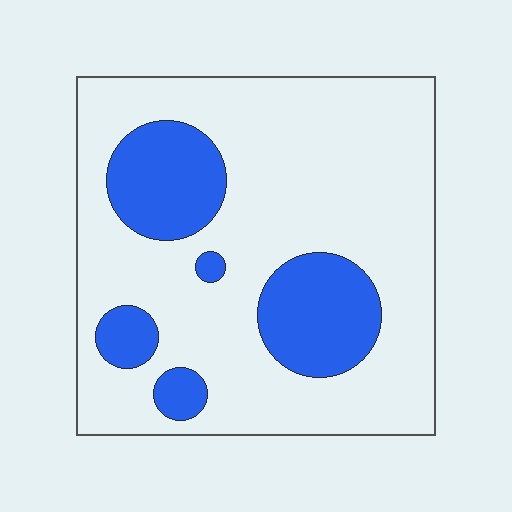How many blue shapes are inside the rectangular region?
5.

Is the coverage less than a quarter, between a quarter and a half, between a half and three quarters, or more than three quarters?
Less than a quarter.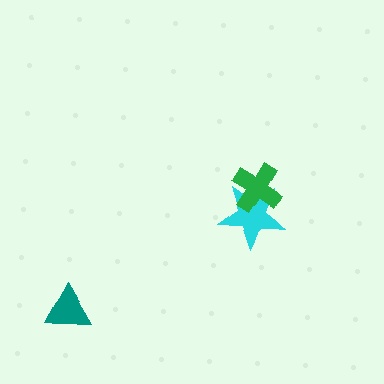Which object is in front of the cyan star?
The green cross is in front of the cyan star.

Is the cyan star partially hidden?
Yes, it is partially covered by another shape.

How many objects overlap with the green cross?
1 object overlaps with the green cross.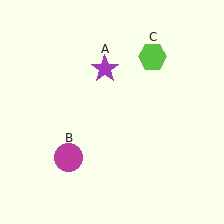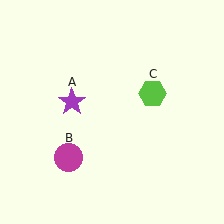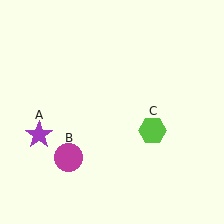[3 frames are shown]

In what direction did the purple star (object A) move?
The purple star (object A) moved down and to the left.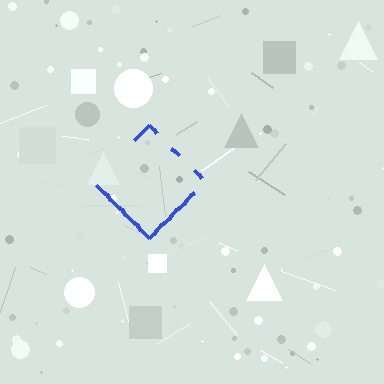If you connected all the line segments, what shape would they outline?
They would outline a diamond.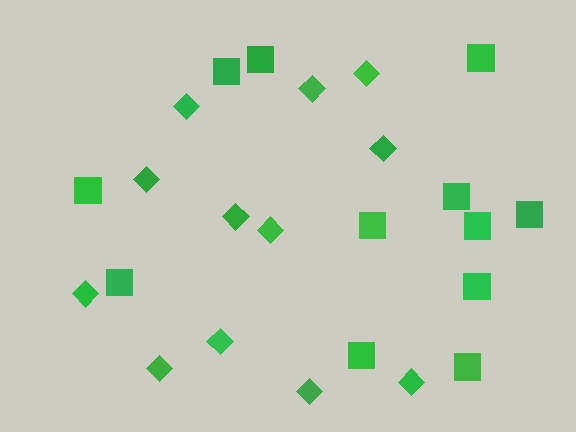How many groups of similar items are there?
There are 2 groups: one group of squares (12) and one group of diamonds (12).